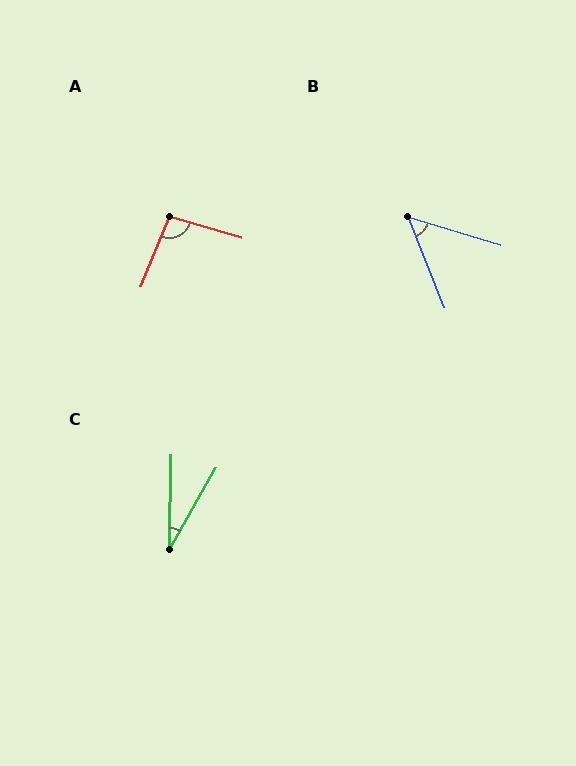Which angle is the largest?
A, at approximately 96 degrees.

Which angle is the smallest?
C, at approximately 29 degrees.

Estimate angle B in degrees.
Approximately 51 degrees.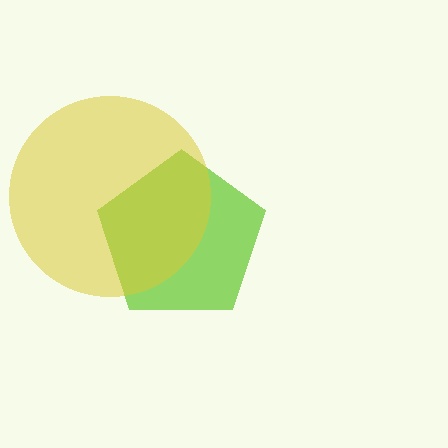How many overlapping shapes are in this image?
There are 2 overlapping shapes in the image.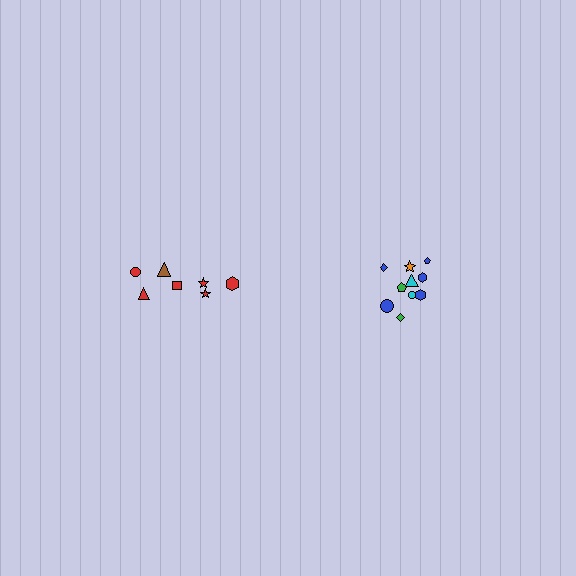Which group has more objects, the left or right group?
The right group.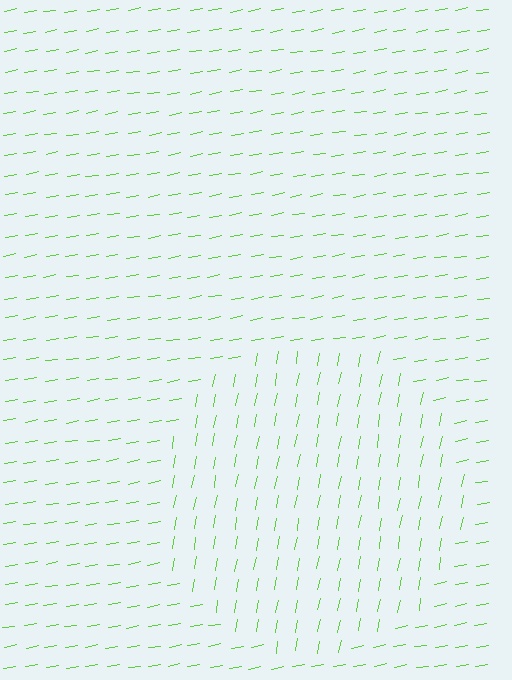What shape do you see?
I see a circle.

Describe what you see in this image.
The image is filled with small lime line segments. A circle region in the image has lines oriented differently from the surrounding lines, creating a visible texture boundary.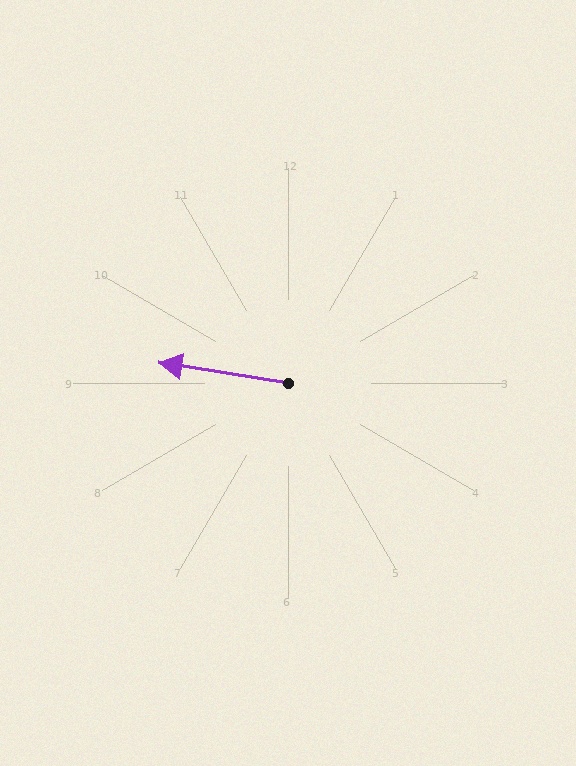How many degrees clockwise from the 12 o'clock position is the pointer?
Approximately 279 degrees.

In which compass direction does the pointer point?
West.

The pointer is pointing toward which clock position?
Roughly 9 o'clock.